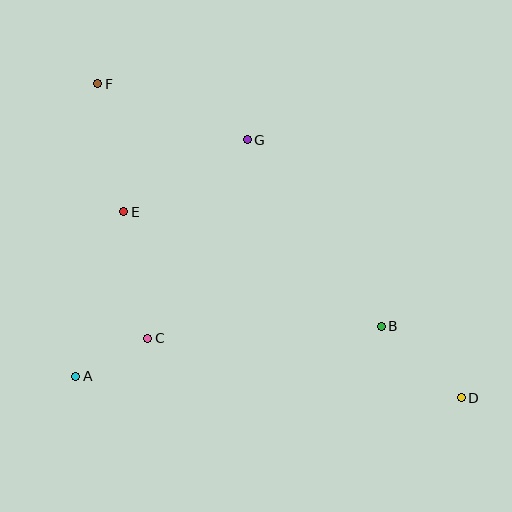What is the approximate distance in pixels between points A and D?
The distance between A and D is approximately 386 pixels.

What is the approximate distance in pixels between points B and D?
The distance between B and D is approximately 107 pixels.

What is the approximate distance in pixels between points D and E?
The distance between D and E is approximately 385 pixels.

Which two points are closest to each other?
Points A and C are closest to each other.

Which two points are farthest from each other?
Points D and F are farthest from each other.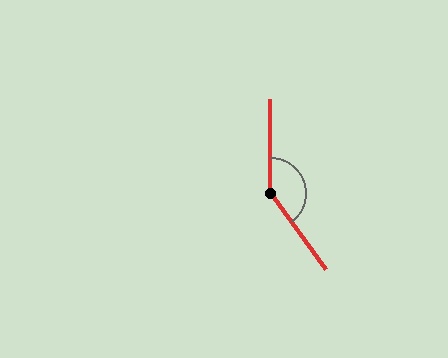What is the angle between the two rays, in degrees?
Approximately 144 degrees.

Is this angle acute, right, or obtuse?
It is obtuse.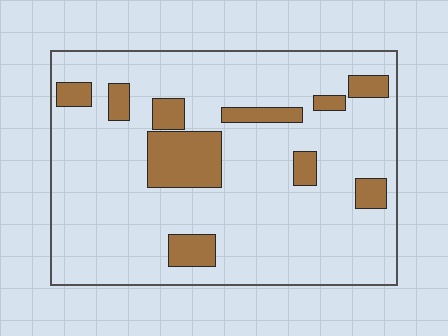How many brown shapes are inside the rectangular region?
10.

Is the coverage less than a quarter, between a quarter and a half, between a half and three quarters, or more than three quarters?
Less than a quarter.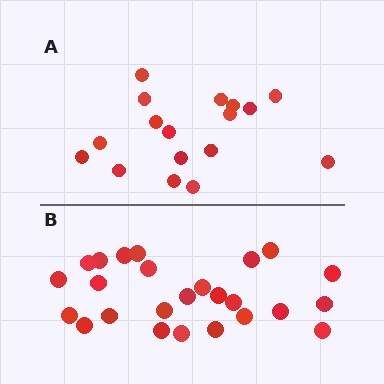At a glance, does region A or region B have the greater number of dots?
Region B (the bottom region) has more dots.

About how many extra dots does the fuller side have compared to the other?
Region B has roughly 8 or so more dots than region A.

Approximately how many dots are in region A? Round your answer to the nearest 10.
About 20 dots. (The exact count is 17, which rounds to 20.)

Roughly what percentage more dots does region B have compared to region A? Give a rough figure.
About 45% more.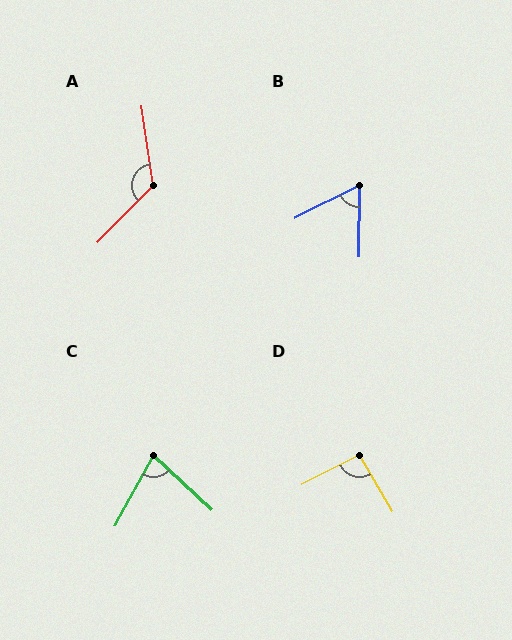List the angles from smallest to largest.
B (63°), C (76°), D (93°), A (127°).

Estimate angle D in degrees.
Approximately 93 degrees.